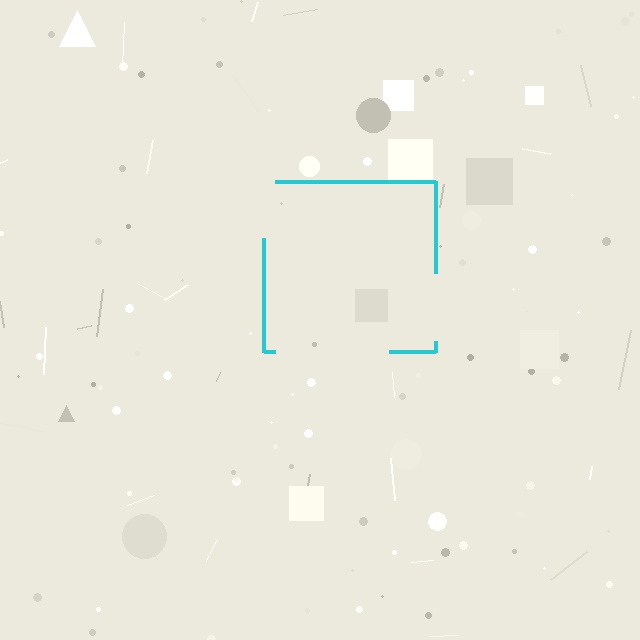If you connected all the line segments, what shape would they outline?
They would outline a square.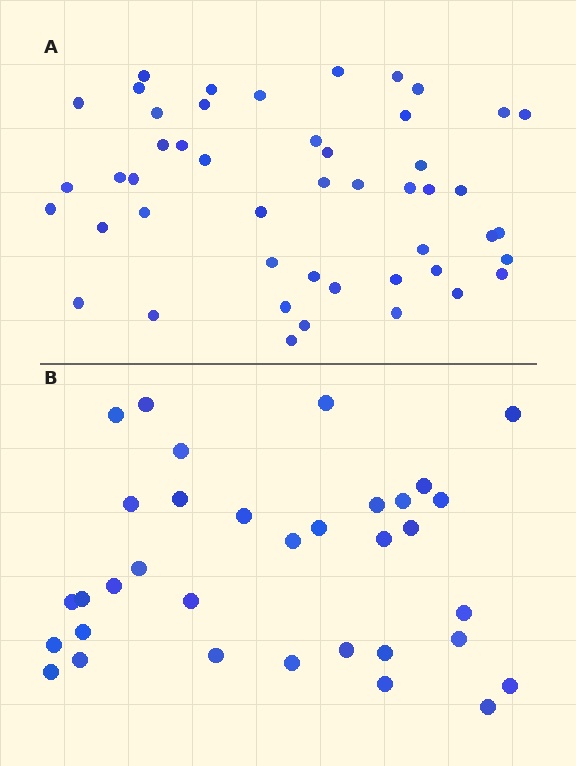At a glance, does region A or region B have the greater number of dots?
Region A (the top region) has more dots.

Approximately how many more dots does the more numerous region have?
Region A has approximately 15 more dots than region B.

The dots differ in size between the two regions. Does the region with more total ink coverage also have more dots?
No. Region B has more total ink coverage because its dots are larger, but region A actually contains more individual dots. Total area can be misleading — the number of items is what matters here.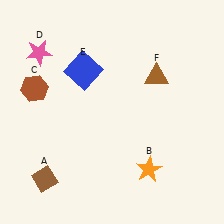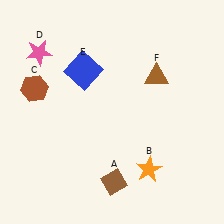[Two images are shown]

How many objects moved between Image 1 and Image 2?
1 object moved between the two images.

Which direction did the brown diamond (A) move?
The brown diamond (A) moved right.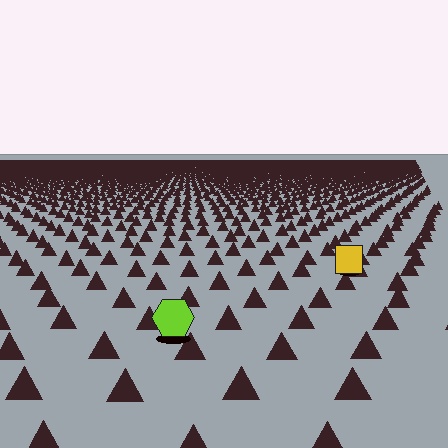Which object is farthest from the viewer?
The yellow square is farthest from the viewer. It appears smaller and the ground texture around it is denser.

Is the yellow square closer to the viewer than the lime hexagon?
No. The lime hexagon is closer — you can tell from the texture gradient: the ground texture is coarser near it.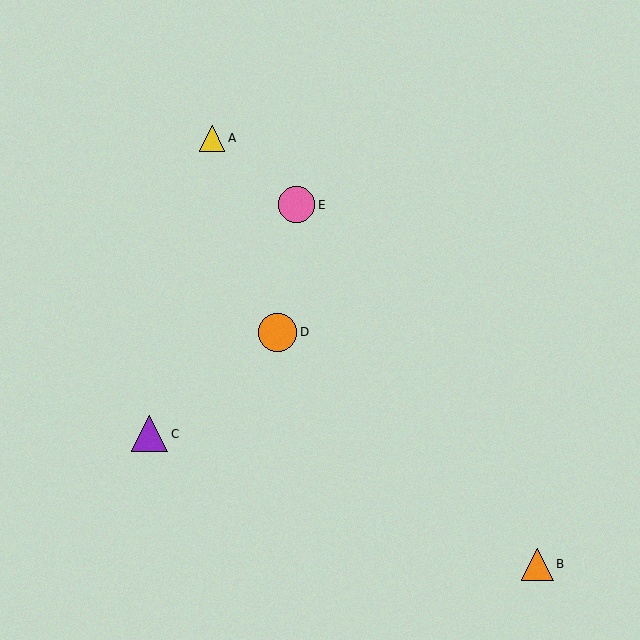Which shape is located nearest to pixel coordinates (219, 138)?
The yellow triangle (labeled A) at (212, 138) is nearest to that location.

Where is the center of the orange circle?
The center of the orange circle is at (278, 332).